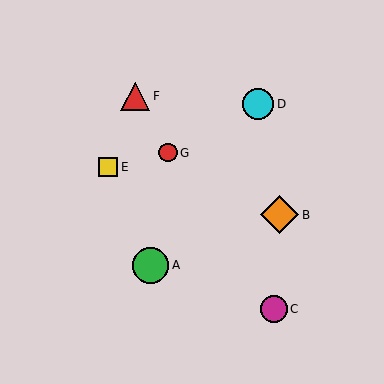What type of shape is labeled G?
Shape G is a red circle.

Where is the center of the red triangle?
The center of the red triangle is at (135, 96).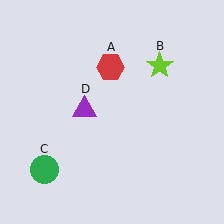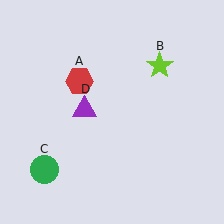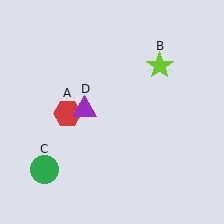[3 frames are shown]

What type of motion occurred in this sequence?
The red hexagon (object A) rotated counterclockwise around the center of the scene.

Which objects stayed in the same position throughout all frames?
Lime star (object B) and green circle (object C) and purple triangle (object D) remained stationary.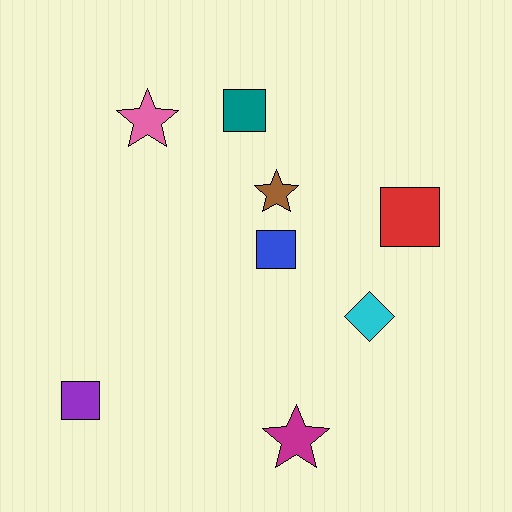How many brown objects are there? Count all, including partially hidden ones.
There is 1 brown object.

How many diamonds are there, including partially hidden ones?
There is 1 diamond.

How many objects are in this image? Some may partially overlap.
There are 8 objects.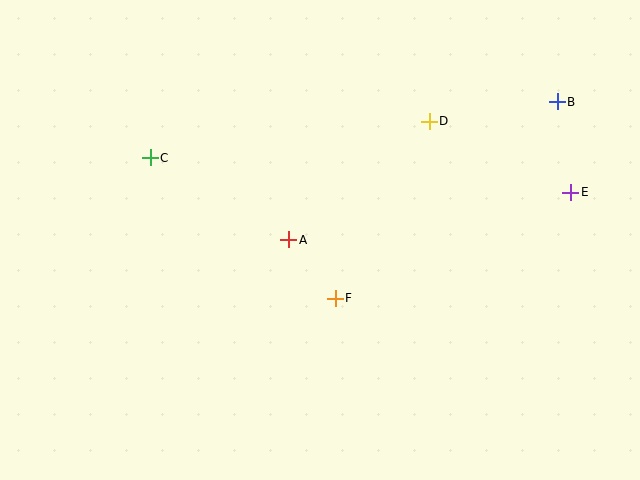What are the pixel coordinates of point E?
Point E is at (571, 192).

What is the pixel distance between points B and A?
The distance between B and A is 302 pixels.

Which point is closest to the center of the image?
Point A at (289, 240) is closest to the center.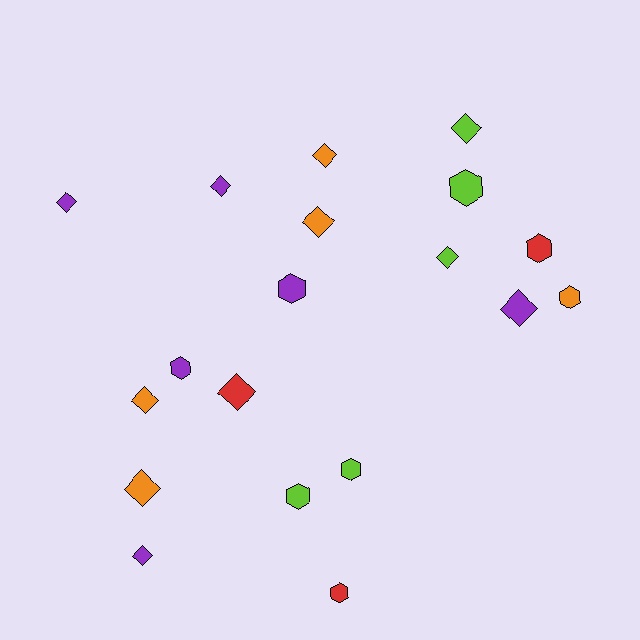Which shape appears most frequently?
Diamond, with 11 objects.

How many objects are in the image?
There are 19 objects.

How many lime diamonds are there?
There are 2 lime diamonds.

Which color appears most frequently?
Purple, with 6 objects.